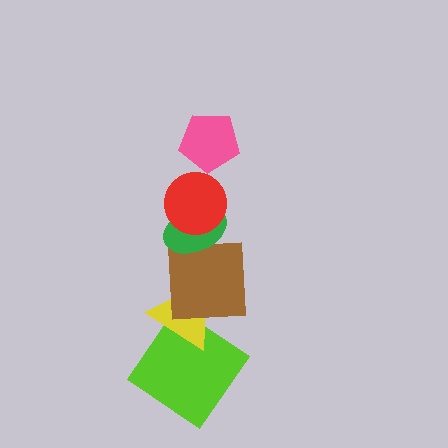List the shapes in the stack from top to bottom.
From top to bottom: the pink pentagon, the red circle, the green ellipse, the brown square, the yellow triangle, the lime diamond.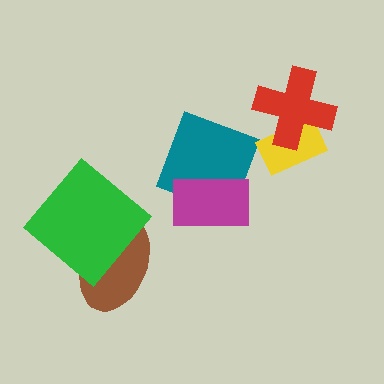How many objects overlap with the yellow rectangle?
1 object overlaps with the yellow rectangle.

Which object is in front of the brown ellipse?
The green diamond is in front of the brown ellipse.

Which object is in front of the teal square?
The magenta rectangle is in front of the teal square.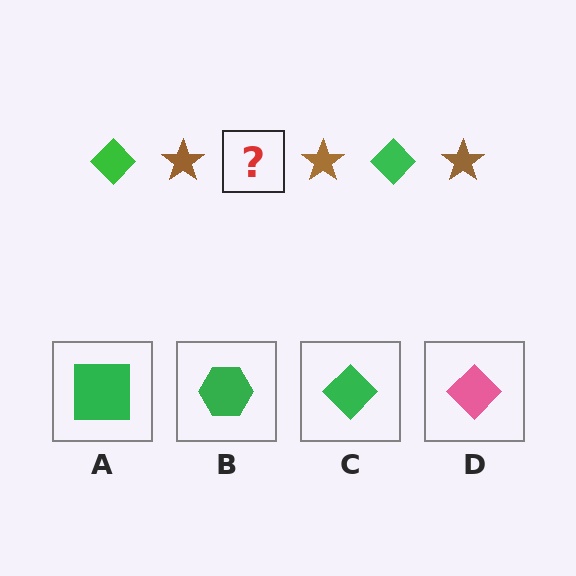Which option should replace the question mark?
Option C.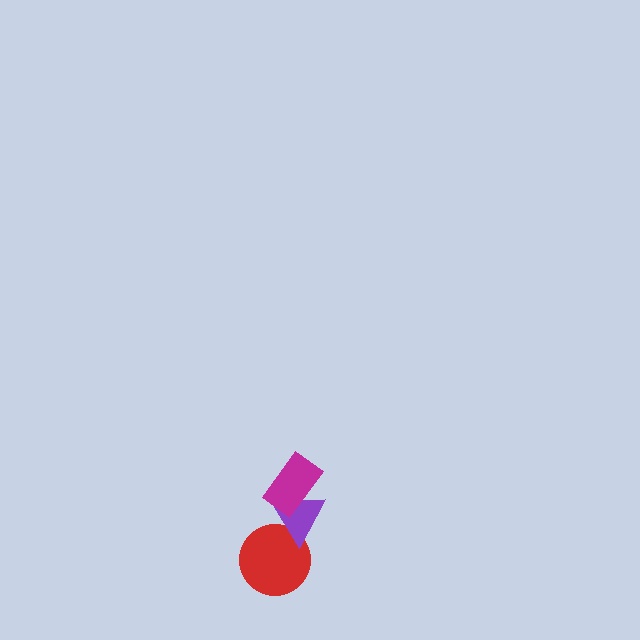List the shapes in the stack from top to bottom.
From top to bottom: the magenta rectangle, the purple triangle, the red circle.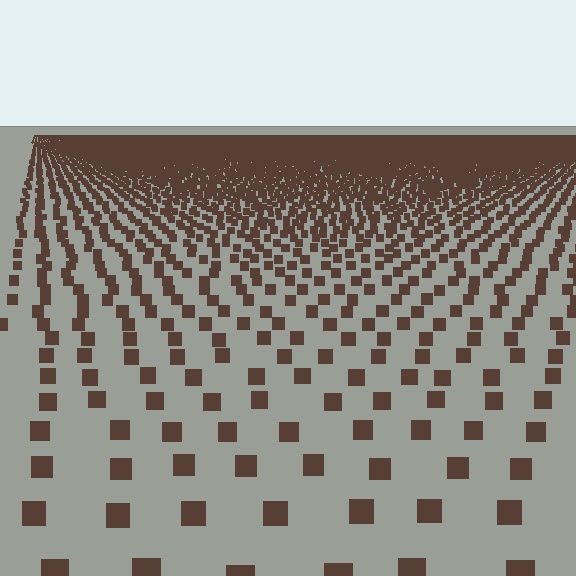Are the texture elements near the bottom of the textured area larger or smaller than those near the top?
Larger. Near the bottom, elements are closer to the viewer and appear at a bigger on-screen size.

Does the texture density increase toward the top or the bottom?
Density increases toward the top.